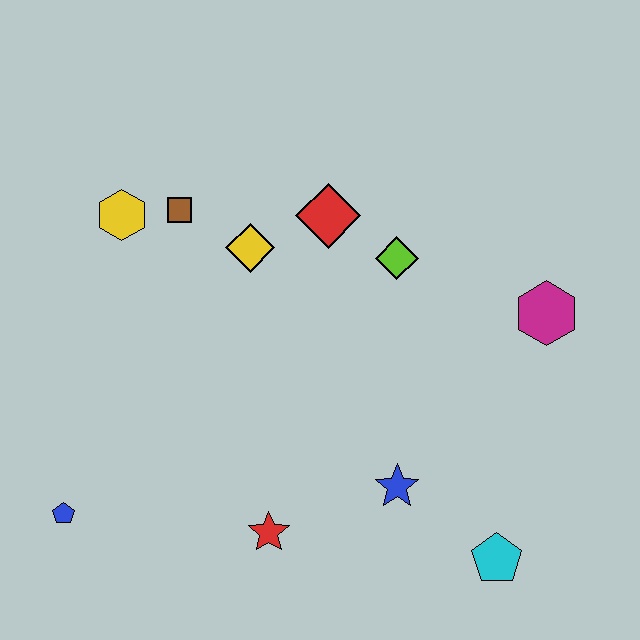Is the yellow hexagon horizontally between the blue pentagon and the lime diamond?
Yes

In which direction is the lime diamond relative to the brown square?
The lime diamond is to the right of the brown square.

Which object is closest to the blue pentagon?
The red star is closest to the blue pentagon.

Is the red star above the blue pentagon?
No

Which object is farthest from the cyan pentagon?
The yellow hexagon is farthest from the cyan pentagon.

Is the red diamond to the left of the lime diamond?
Yes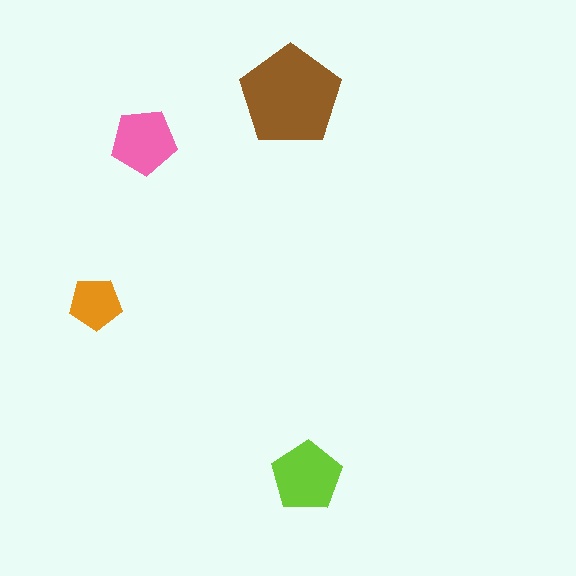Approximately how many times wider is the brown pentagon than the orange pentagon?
About 2 times wider.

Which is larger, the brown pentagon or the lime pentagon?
The brown one.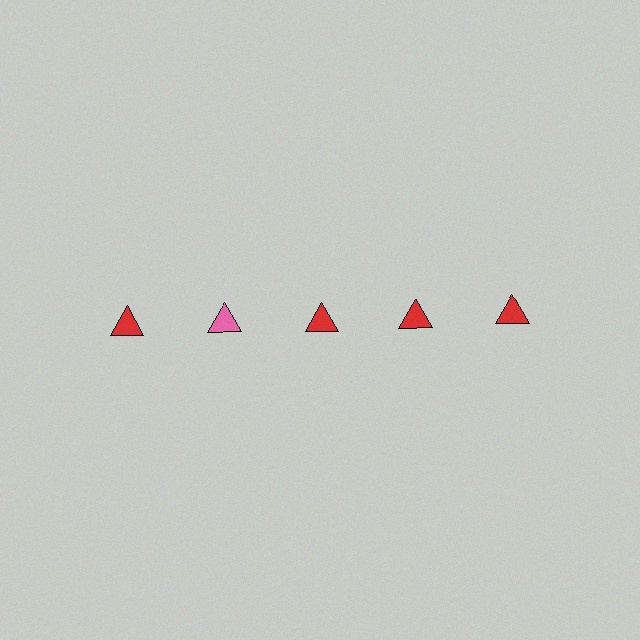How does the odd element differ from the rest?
It has a different color: pink instead of red.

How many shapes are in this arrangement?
There are 5 shapes arranged in a grid pattern.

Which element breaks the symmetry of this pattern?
The pink triangle in the top row, second from left column breaks the symmetry. All other shapes are red triangles.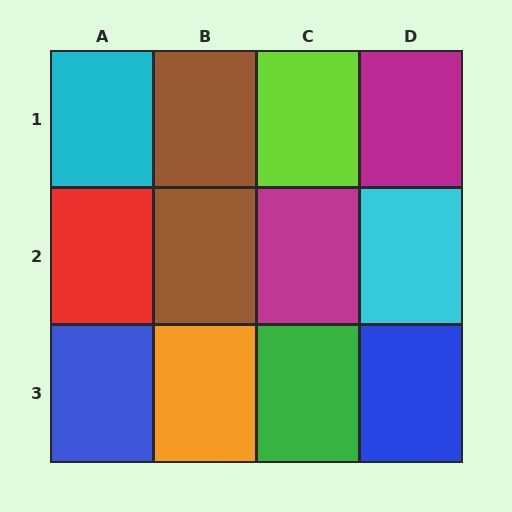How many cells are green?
1 cell is green.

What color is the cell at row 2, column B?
Brown.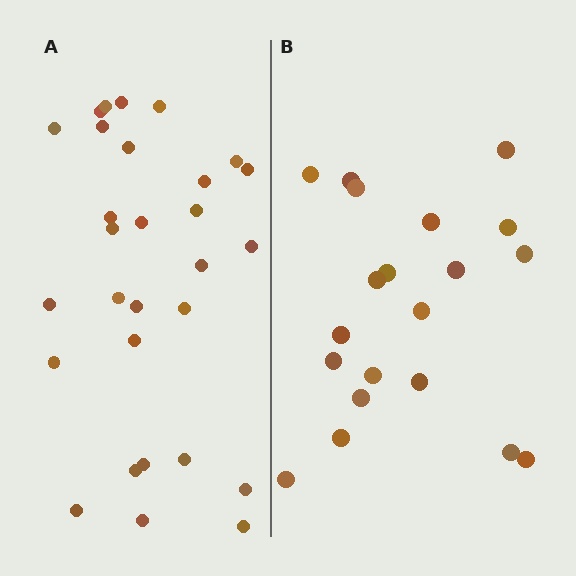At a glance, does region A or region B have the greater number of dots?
Region A (the left region) has more dots.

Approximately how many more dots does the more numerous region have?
Region A has roughly 8 or so more dots than region B.